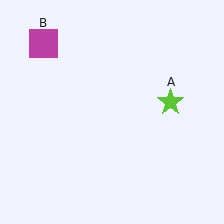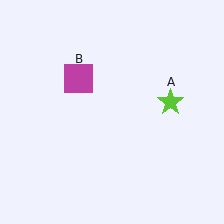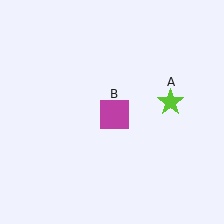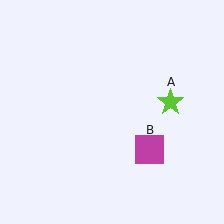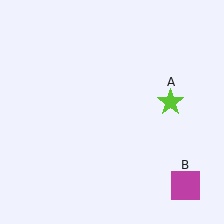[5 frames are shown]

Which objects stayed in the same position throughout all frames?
Lime star (object A) remained stationary.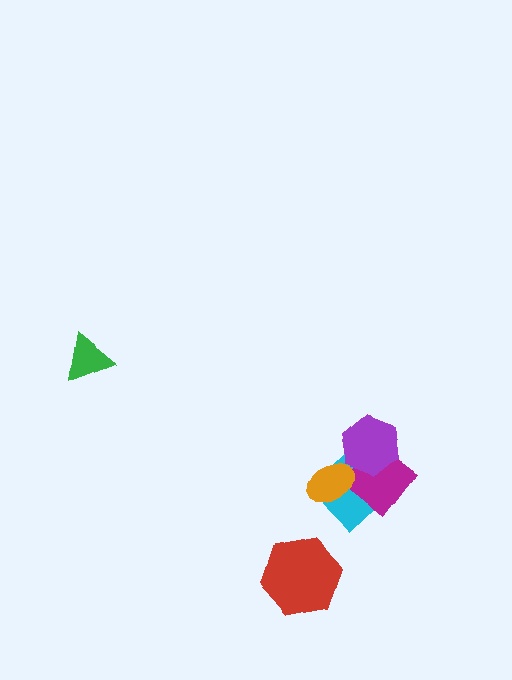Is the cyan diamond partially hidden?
Yes, it is partially covered by another shape.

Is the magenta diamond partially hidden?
Yes, it is partially covered by another shape.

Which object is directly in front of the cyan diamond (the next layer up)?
The magenta diamond is directly in front of the cyan diamond.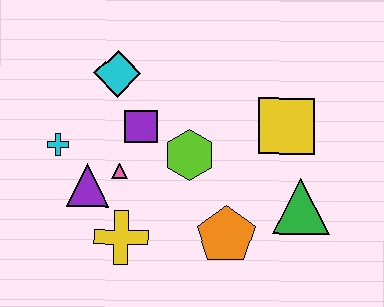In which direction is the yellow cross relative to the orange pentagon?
The yellow cross is to the left of the orange pentagon.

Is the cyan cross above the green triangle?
Yes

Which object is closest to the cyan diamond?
The purple square is closest to the cyan diamond.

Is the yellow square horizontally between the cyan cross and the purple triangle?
No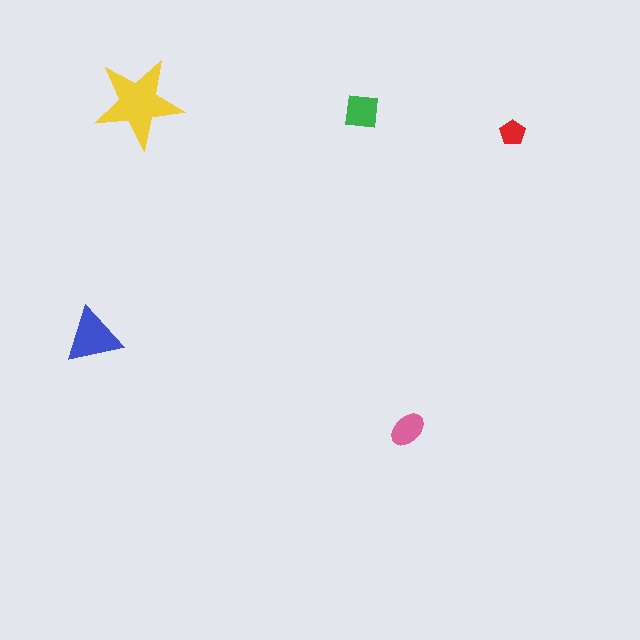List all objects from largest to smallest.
The yellow star, the blue triangle, the green square, the pink ellipse, the red pentagon.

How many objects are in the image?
There are 5 objects in the image.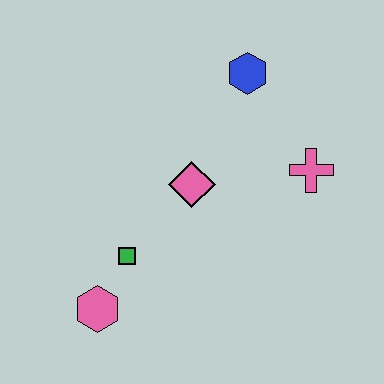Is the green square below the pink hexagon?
No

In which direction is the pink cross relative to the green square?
The pink cross is to the right of the green square.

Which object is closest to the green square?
The pink hexagon is closest to the green square.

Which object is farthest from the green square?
The blue hexagon is farthest from the green square.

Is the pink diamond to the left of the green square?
No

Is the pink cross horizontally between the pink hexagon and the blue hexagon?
No